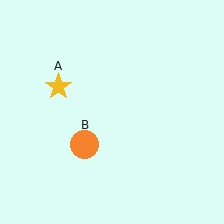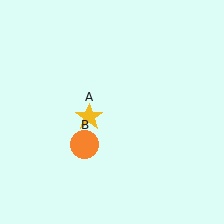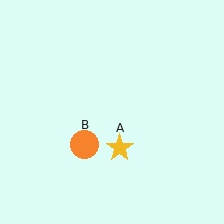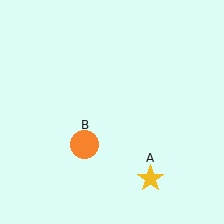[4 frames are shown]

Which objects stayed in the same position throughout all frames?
Orange circle (object B) remained stationary.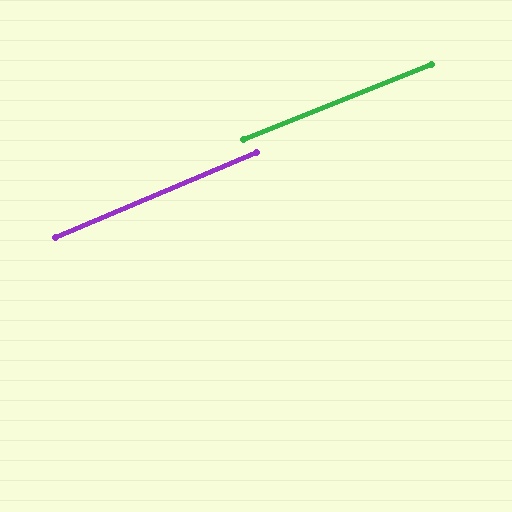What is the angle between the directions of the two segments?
Approximately 1 degree.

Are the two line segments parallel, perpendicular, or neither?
Parallel — their directions differ by only 1.1°.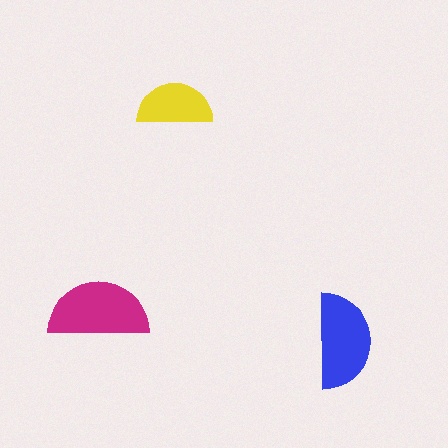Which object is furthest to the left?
The magenta semicircle is leftmost.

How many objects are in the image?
There are 3 objects in the image.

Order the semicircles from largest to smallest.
the magenta one, the blue one, the yellow one.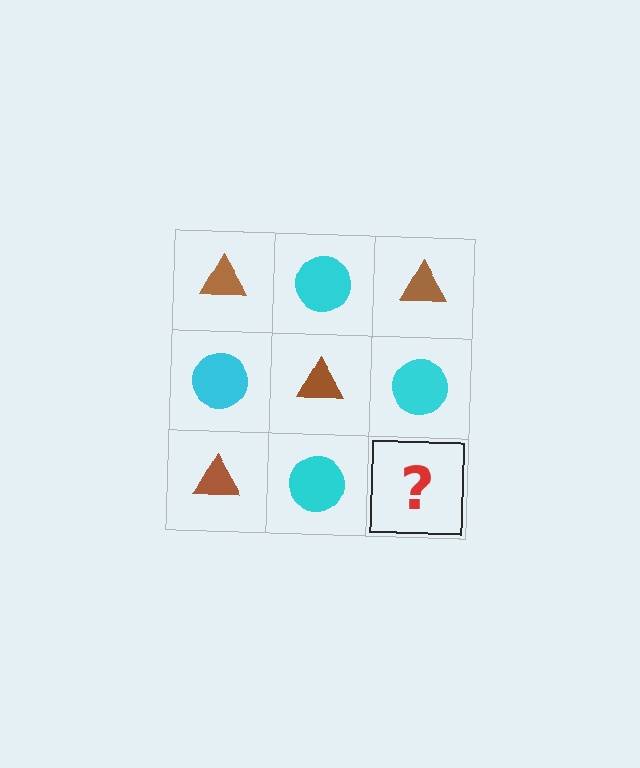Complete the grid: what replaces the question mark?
The question mark should be replaced with a brown triangle.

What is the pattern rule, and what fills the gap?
The rule is that it alternates brown triangle and cyan circle in a checkerboard pattern. The gap should be filled with a brown triangle.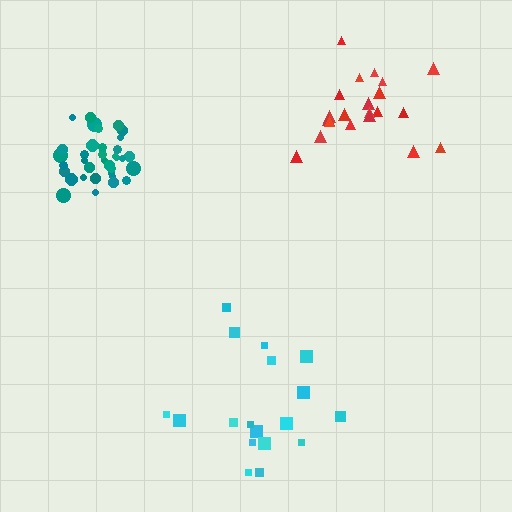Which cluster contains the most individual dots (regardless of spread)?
Teal (35).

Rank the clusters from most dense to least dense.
teal, red, cyan.